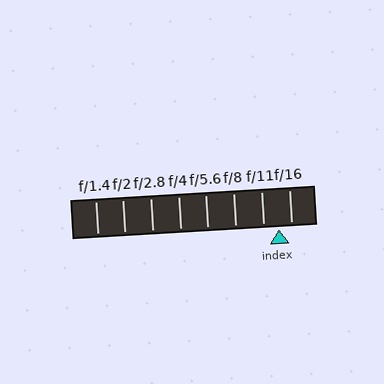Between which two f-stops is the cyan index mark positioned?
The index mark is between f/11 and f/16.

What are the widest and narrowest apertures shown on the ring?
The widest aperture shown is f/1.4 and the narrowest is f/16.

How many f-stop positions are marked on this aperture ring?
There are 8 f-stop positions marked.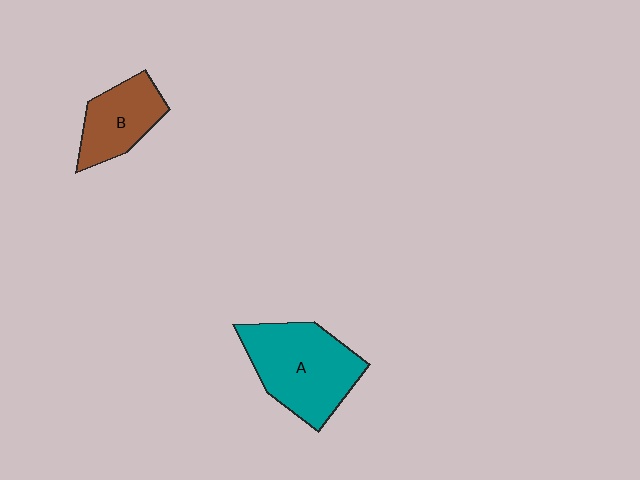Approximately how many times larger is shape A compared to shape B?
Approximately 1.6 times.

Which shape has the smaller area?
Shape B (brown).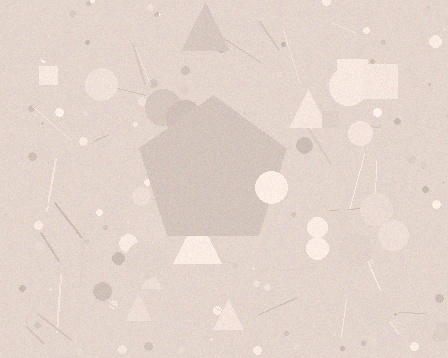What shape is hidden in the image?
A pentagon is hidden in the image.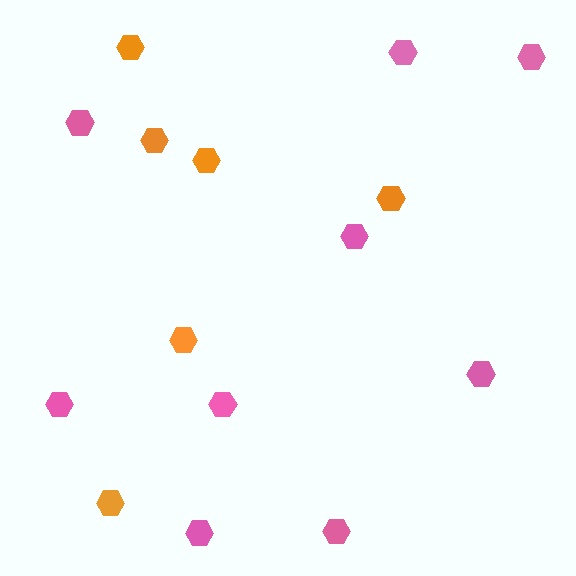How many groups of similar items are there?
There are 2 groups: one group of orange hexagons (6) and one group of pink hexagons (9).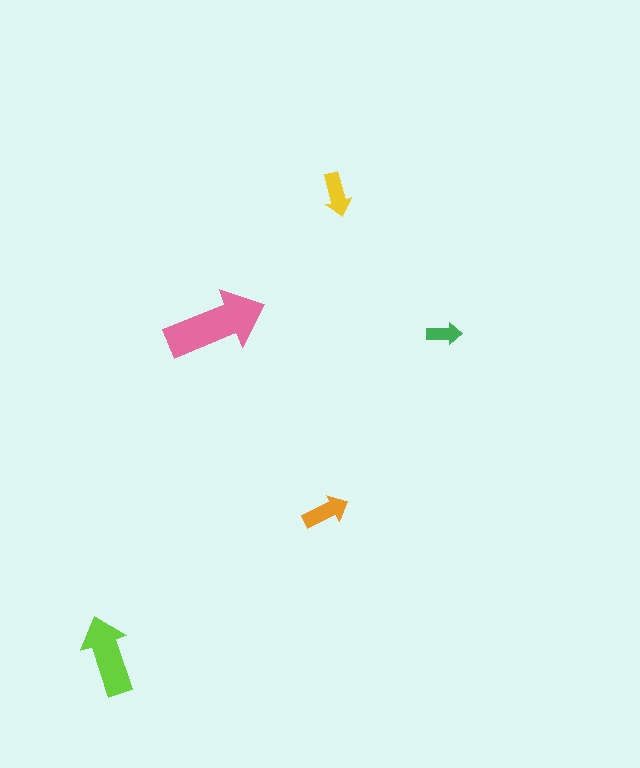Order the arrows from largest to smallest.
the pink one, the lime one, the orange one, the yellow one, the green one.